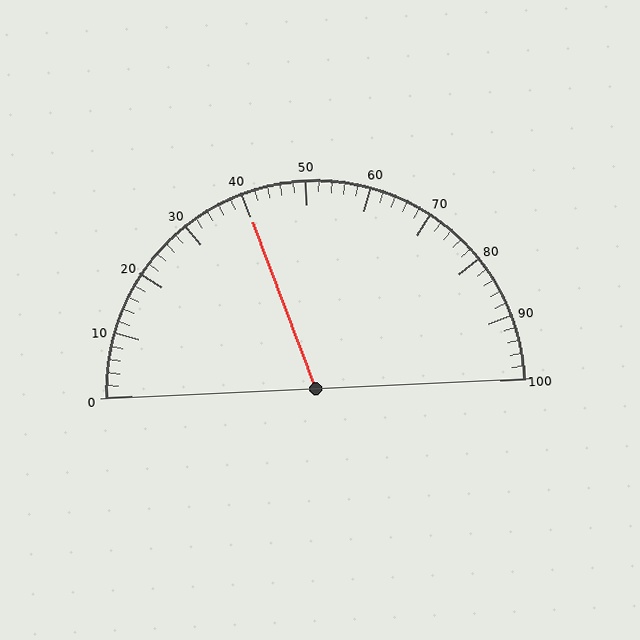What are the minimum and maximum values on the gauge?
The gauge ranges from 0 to 100.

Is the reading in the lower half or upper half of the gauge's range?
The reading is in the lower half of the range (0 to 100).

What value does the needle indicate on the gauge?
The needle indicates approximately 40.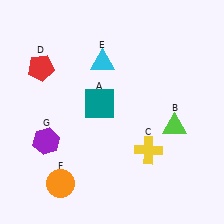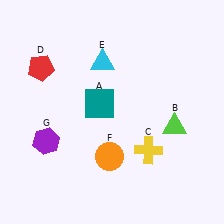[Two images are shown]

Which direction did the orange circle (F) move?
The orange circle (F) moved right.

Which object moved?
The orange circle (F) moved right.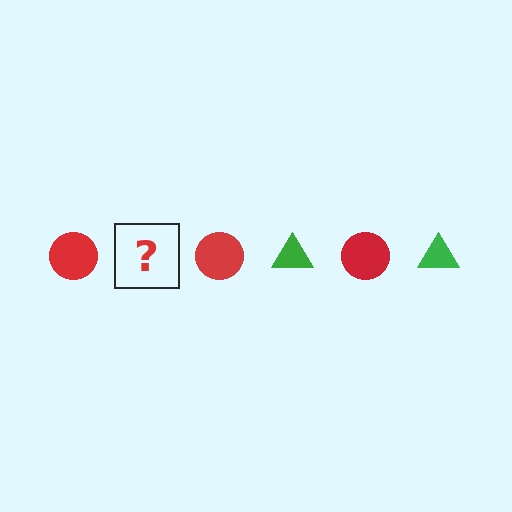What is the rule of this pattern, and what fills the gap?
The rule is that the pattern alternates between red circle and green triangle. The gap should be filled with a green triangle.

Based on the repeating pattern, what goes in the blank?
The blank should be a green triangle.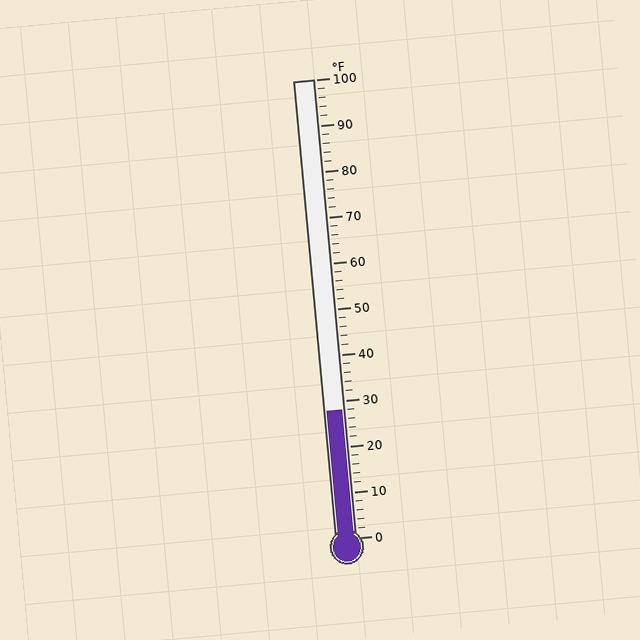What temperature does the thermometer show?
The thermometer shows approximately 28°F.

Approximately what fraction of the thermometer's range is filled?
The thermometer is filled to approximately 30% of its range.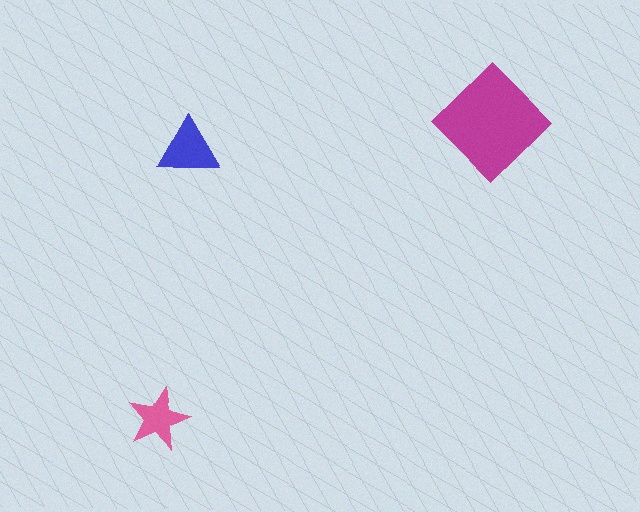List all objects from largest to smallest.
The magenta diamond, the blue triangle, the pink star.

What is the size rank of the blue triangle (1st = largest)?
2nd.